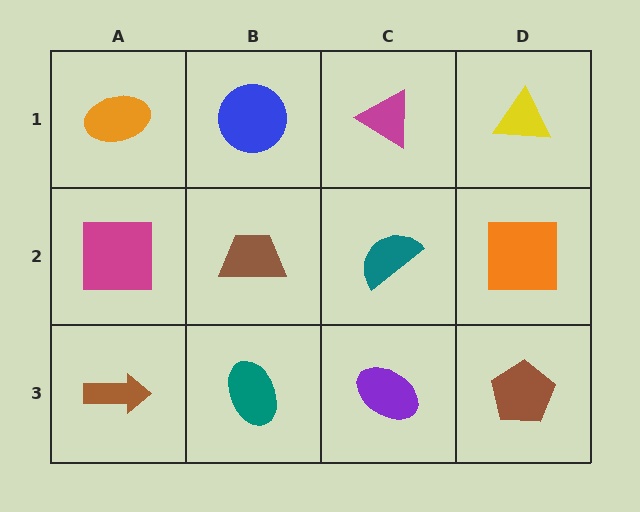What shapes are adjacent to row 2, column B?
A blue circle (row 1, column B), a teal ellipse (row 3, column B), a magenta square (row 2, column A), a teal semicircle (row 2, column C).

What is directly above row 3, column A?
A magenta square.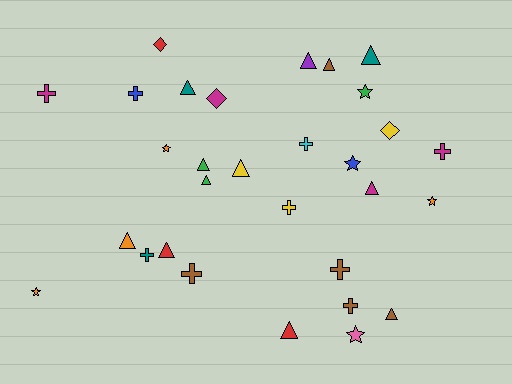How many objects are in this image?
There are 30 objects.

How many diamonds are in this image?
There are 3 diamonds.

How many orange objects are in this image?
There are 4 orange objects.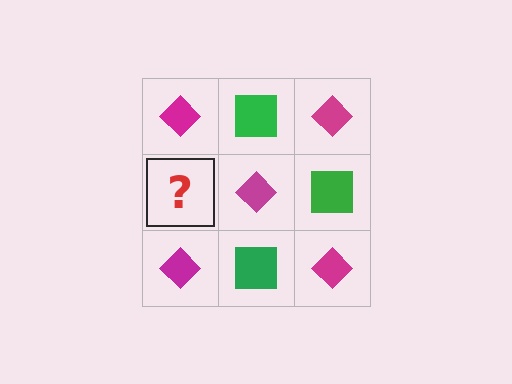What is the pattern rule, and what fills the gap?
The rule is that it alternates magenta diamond and green square in a checkerboard pattern. The gap should be filled with a green square.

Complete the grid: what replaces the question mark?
The question mark should be replaced with a green square.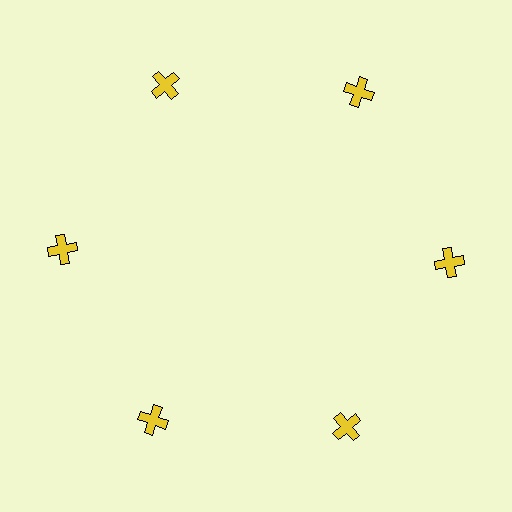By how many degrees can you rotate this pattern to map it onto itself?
The pattern maps onto itself every 60 degrees of rotation.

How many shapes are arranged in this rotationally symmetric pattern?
There are 6 shapes, arranged in 6 groups of 1.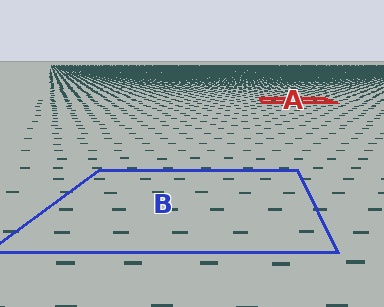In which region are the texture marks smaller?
The texture marks are smaller in region A, because it is farther away.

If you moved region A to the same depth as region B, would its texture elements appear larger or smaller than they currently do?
They would appear larger. At a closer depth, the same texture elements are projected at a bigger on-screen size.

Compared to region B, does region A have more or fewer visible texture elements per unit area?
Region A has more texture elements per unit area — they are packed more densely because it is farther away.